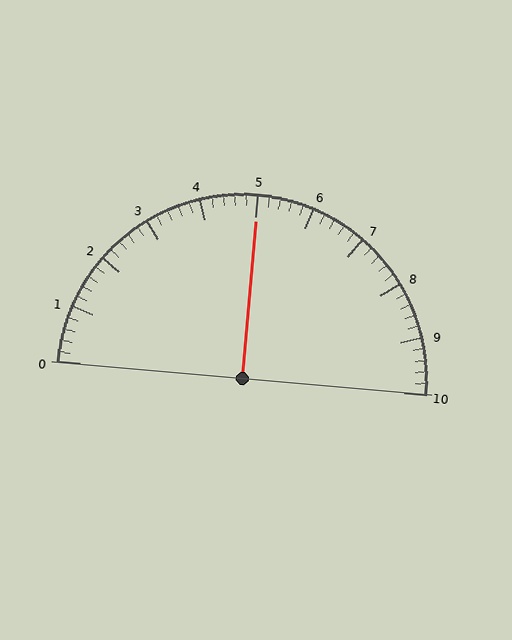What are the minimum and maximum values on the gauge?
The gauge ranges from 0 to 10.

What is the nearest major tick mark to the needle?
The nearest major tick mark is 5.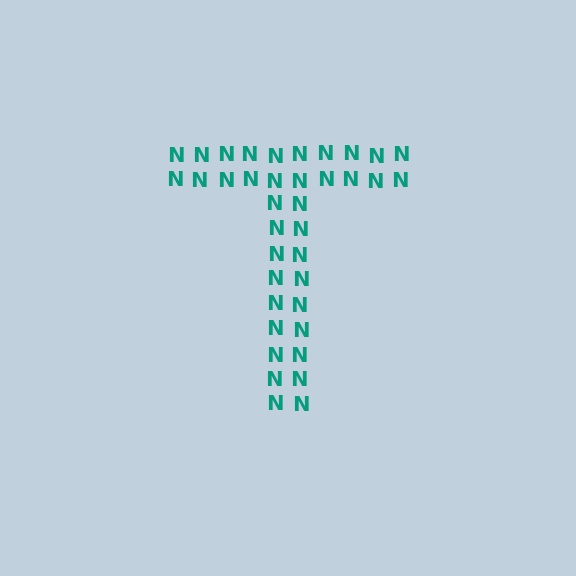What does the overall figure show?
The overall figure shows the letter T.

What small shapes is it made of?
It is made of small letter N's.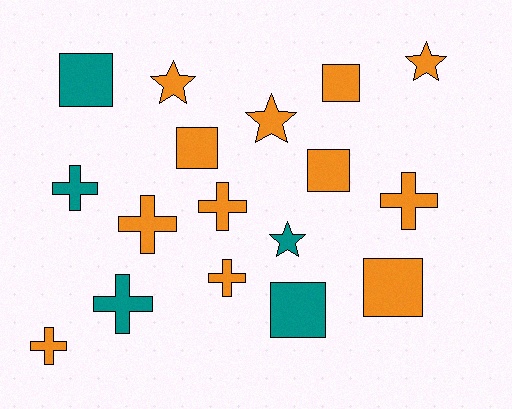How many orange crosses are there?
There are 5 orange crosses.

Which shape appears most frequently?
Cross, with 7 objects.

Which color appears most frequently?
Orange, with 12 objects.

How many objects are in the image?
There are 17 objects.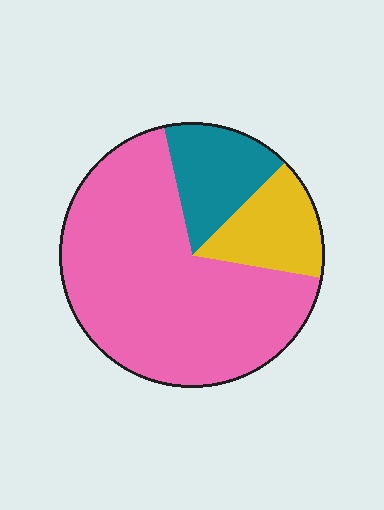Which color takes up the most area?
Pink, at roughly 70%.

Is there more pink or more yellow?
Pink.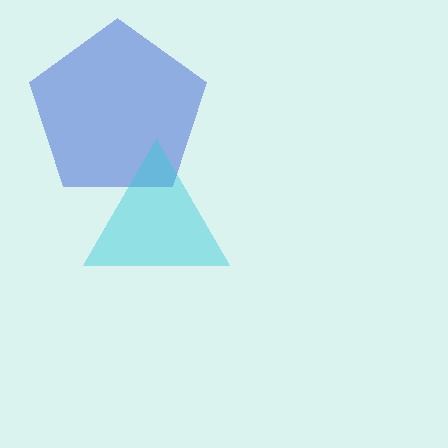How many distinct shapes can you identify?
There are 2 distinct shapes: a blue pentagon, a cyan triangle.